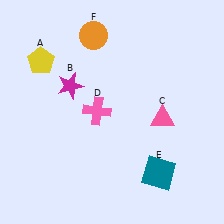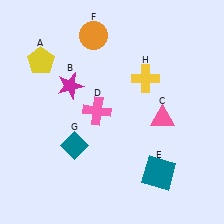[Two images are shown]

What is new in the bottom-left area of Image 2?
A teal diamond (G) was added in the bottom-left area of Image 2.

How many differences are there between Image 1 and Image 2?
There are 2 differences between the two images.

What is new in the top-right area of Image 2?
A yellow cross (H) was added in the top-right area of Image 2.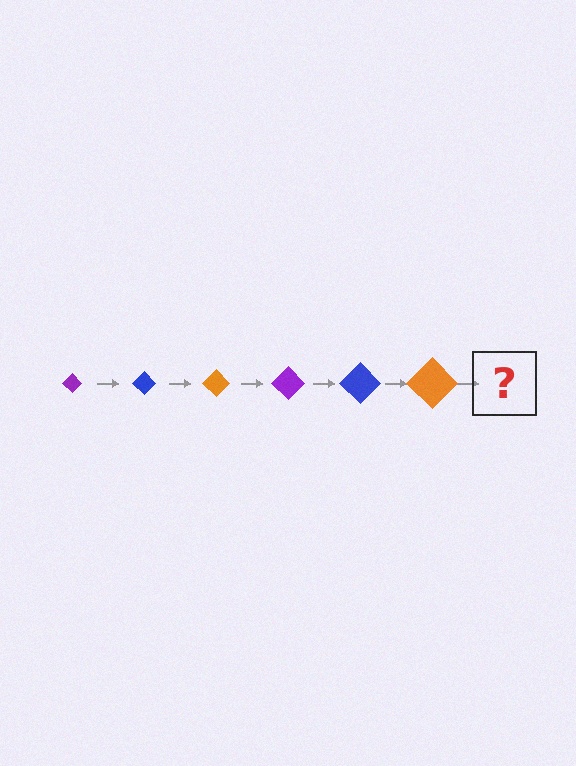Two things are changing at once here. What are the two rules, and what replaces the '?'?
The two rules are that the diamond grows larger each step and the color cycles through purple, blue, and orange. The '?' should be a purple diamond, larger than the previous one.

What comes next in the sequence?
The next element should be a purple diamond, larger than the previous one.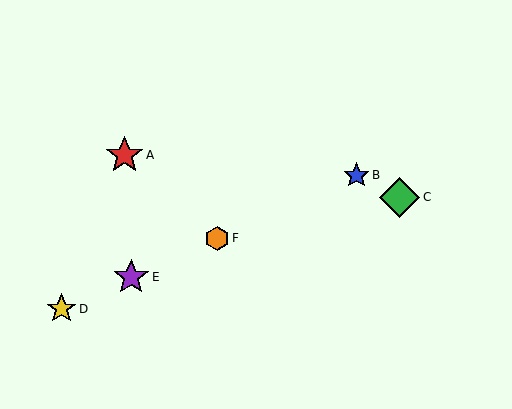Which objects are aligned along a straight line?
Objects B, D, E, F are aligned along a straight line.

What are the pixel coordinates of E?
Object E is at (131, 277).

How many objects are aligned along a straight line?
4 objects (B, D, E, F) are aligned along a straight line.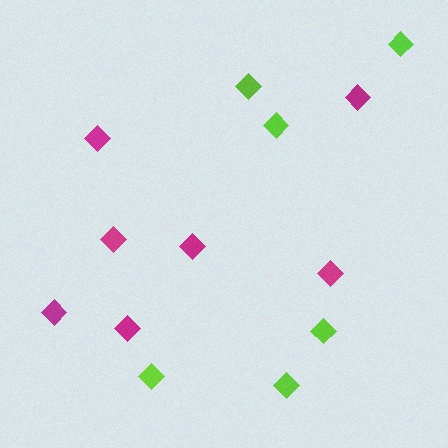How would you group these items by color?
There are 2 groups: one group of lime diamonds (6) and one group of magenta diamonds (7).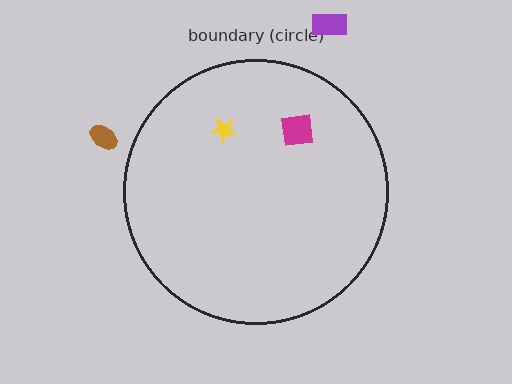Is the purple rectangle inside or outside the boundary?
Outside.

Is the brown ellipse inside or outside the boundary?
Outside.